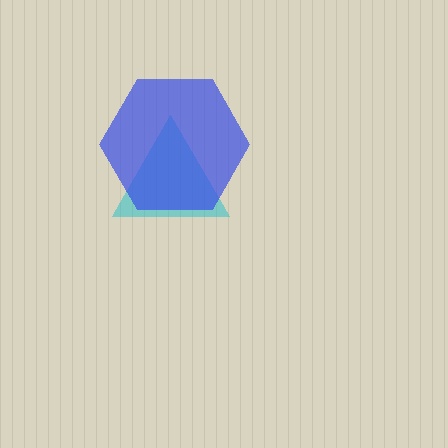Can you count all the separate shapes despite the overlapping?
Yes, there are 2 separate shapes.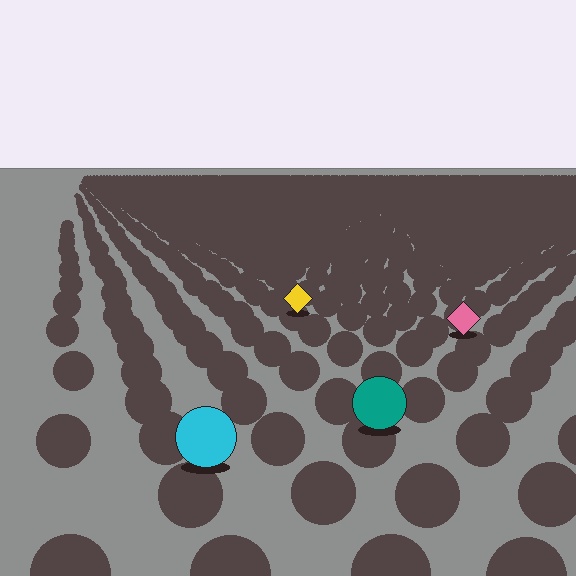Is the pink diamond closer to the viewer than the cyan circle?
No. The cyan circle is closer — you can tell from the texture gradient: the ground texture is coarser near it.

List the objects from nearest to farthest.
From nearest to farthest: the cyan circle, the teal circle, the pink diamond, the yellow diamond.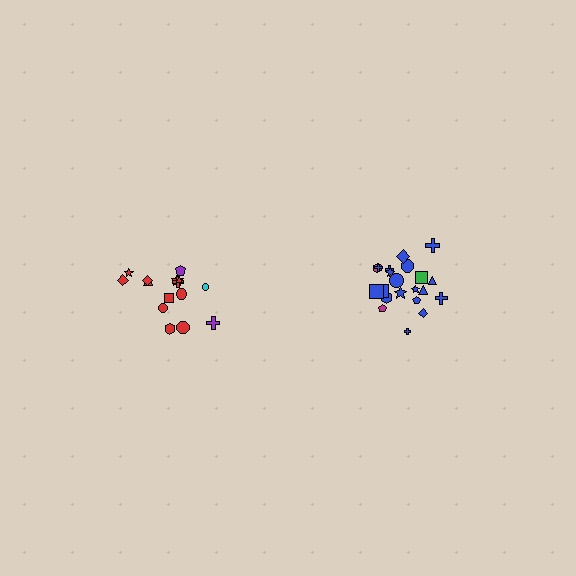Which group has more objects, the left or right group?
The right group.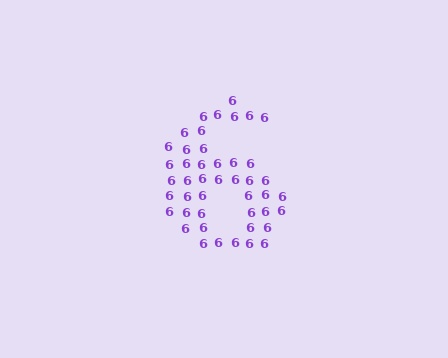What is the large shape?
The large shape is the digit 6.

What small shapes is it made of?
It is made of small digit 6's.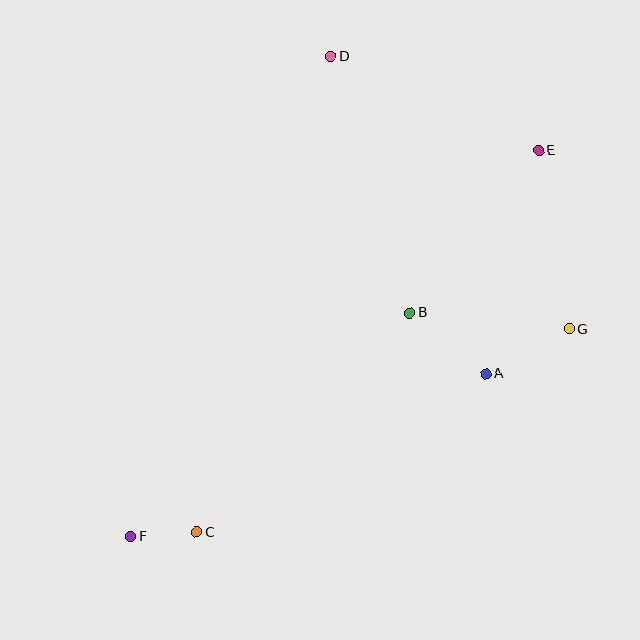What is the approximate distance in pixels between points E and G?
The distance between E and G is approximately 182 pixels.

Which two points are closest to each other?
Points C and F are closest to each other.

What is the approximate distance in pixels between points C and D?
The distance between C and D is approximately 494 pixels.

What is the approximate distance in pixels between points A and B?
The distance between A and B is approximately 98 pixels.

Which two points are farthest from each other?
Points E and F are farthest from each other.